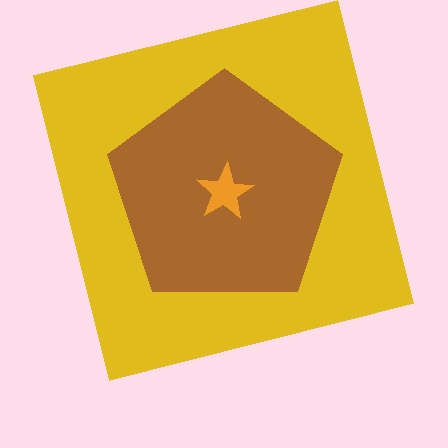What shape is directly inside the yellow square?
The brown pentagon.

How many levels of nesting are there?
3.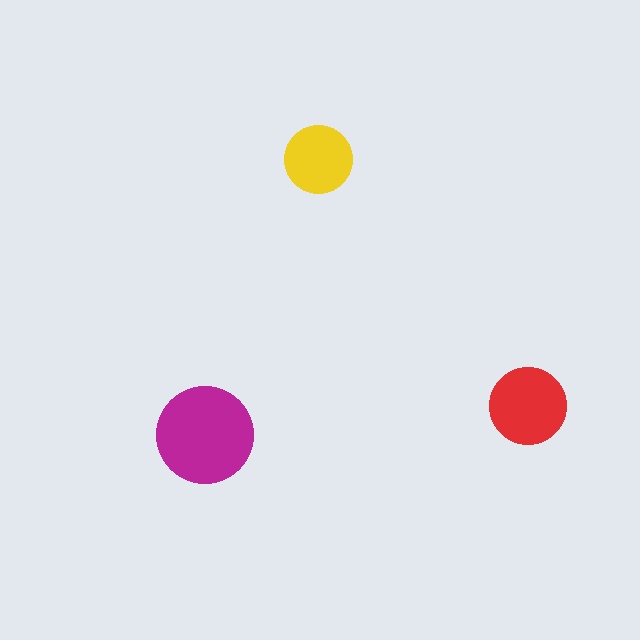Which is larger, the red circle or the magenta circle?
The magenta one.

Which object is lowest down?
The magenta circle is bottommost.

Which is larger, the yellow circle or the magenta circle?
The magenta one.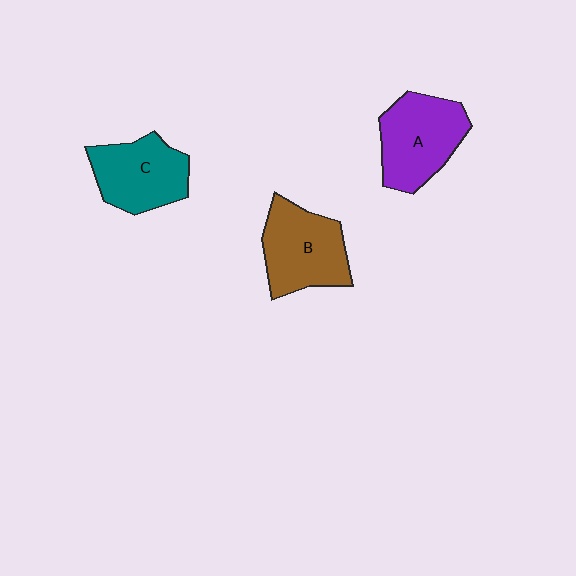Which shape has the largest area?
Shape A (purple).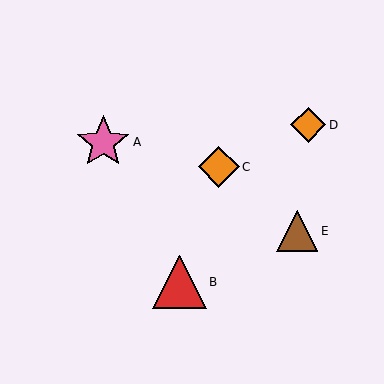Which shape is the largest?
The red triangle (labeled B) is the largest.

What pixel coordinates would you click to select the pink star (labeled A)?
Click at (103, 142) to select the pink star A.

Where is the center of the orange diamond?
The center of the orange diamond is at (308, 125).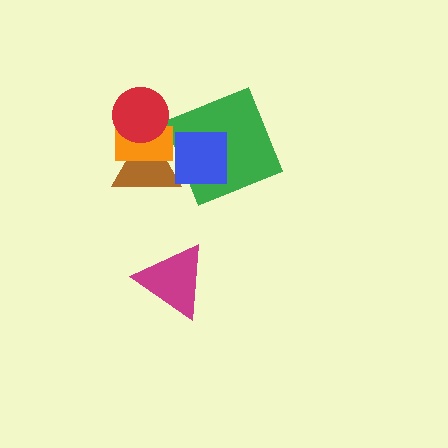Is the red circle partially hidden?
No, no other shape covers it.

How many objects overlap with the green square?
1 object overlaps with the green square.